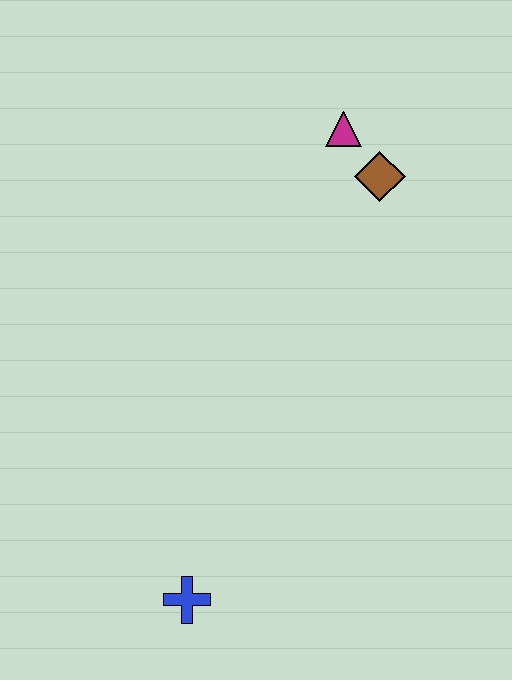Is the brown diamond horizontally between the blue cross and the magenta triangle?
No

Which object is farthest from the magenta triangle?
The blue cross is farthest from the magenta triangle.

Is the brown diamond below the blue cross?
No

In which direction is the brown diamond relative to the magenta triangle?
The brown diamond is below the magenta triangle.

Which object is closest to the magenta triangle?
The brown diamond is closest to the magenta triangle.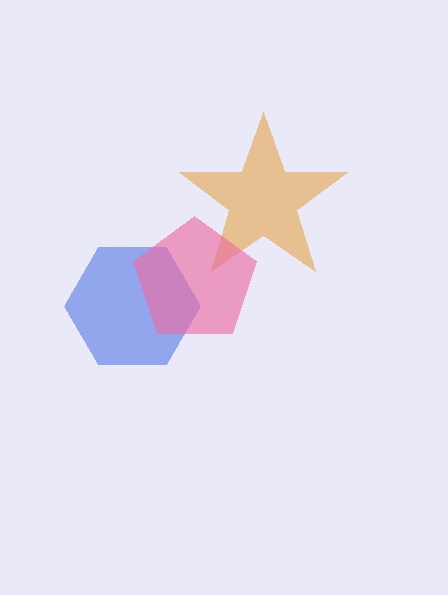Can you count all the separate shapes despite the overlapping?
Yes, there are 3 separate shapes.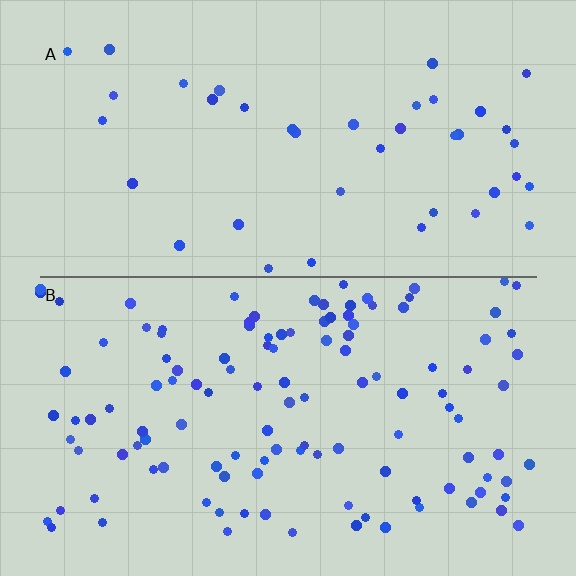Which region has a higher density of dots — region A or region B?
B (the bottom).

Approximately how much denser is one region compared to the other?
Approximately 3.0× — region B over region A.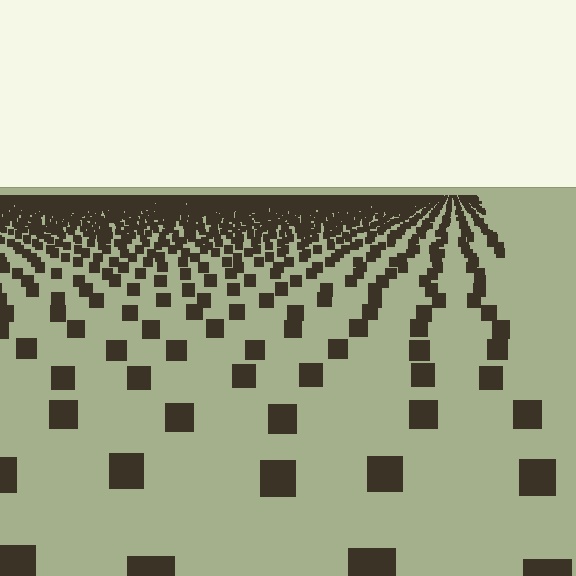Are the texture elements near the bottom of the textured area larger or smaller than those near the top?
Larger. Near the bottom, elements are closer to the viewer and appear at a bigger on-screen size.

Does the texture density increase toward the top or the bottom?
Density increases toward the top.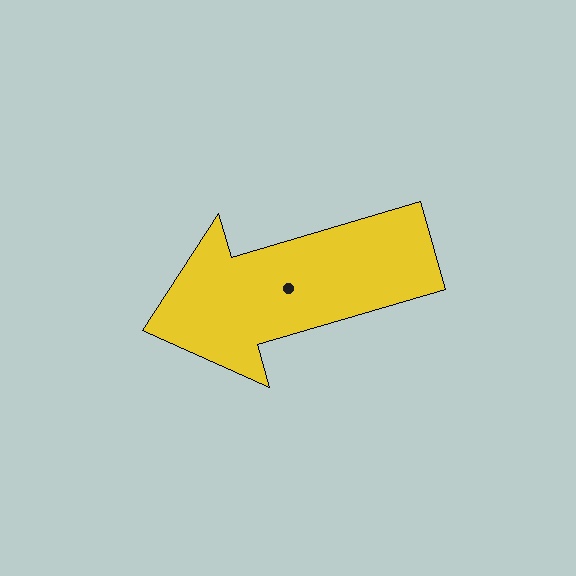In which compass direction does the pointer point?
West.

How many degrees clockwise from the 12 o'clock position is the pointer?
Approximately 254 degrees.